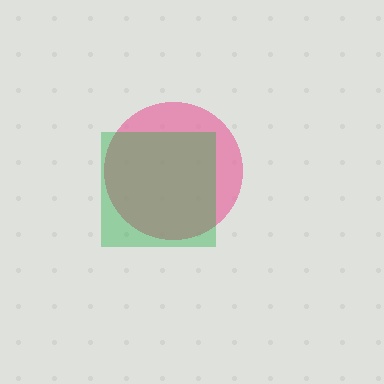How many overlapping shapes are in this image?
There are 2 overlapping shapes in the image.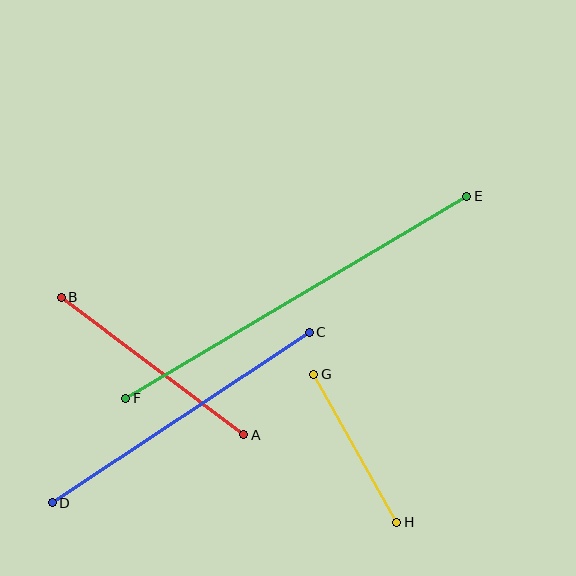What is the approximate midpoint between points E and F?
The midpoint is at approximately (296, 297) pixels.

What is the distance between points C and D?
The distance is approximately 308 pixels.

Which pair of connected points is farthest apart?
Points E and F are farthest apart.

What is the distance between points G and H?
The distance is approximately 170 pixels.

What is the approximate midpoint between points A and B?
The midpoint is at approximately (152, 366) pixels.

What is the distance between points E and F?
The distance is approximately 396 pixels.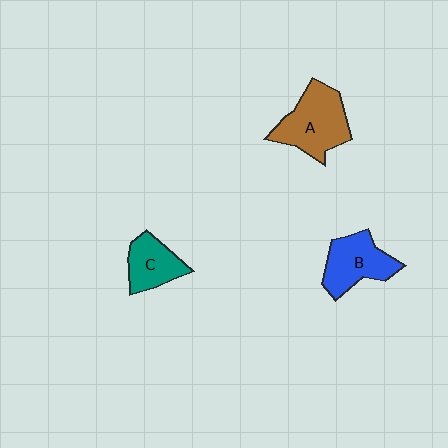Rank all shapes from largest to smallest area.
From largest to smallest: A (brown), B (blue), C (teal).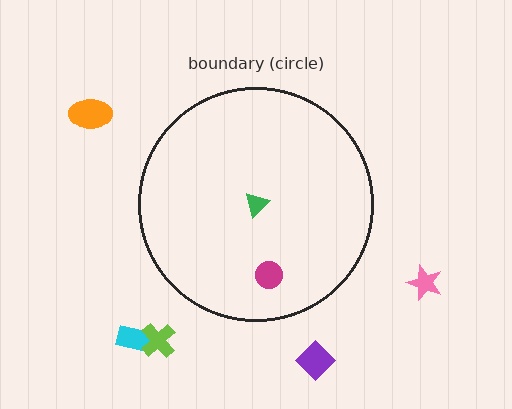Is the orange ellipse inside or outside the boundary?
Outside.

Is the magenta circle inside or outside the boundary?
Inside.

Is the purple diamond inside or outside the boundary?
Outside.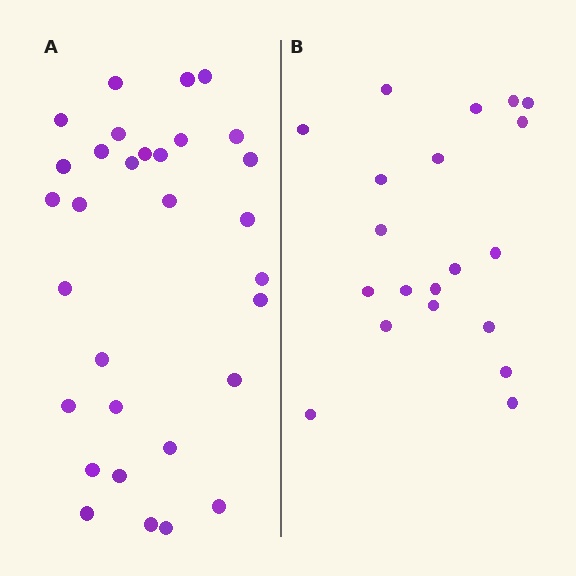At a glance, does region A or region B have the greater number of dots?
Region A (the left region) has more dots.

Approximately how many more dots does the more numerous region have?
Region A has roughly 12 or so more dots than region B.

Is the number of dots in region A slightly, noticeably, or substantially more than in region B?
Region A has substantially more. The ratio is roughly 1.6 to 1.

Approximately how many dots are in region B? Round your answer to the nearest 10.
About 20 dots.